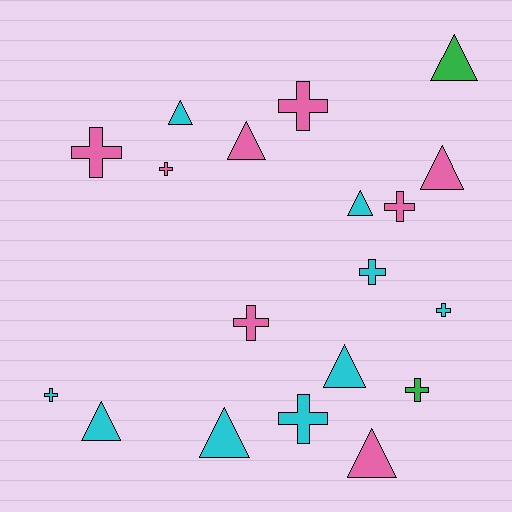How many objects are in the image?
There are 19 objects.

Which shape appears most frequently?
Cross, with 10 objects.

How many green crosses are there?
There is 1 green cross.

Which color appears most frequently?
Cyan, with 9 objects.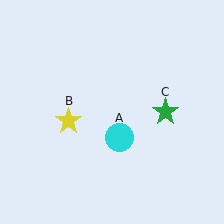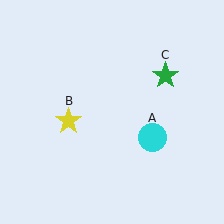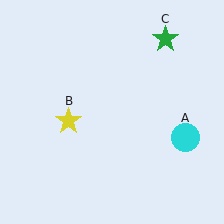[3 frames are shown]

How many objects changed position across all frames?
2 objects changed position: cyan circle (object A), green star (object C).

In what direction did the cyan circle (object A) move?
The cyan circle (object A) moved right.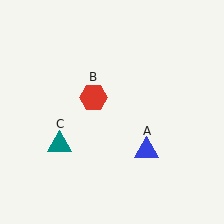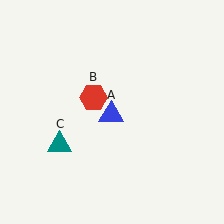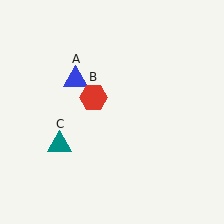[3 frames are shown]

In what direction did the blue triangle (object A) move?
The blue triangle (object A) moved up and to the left.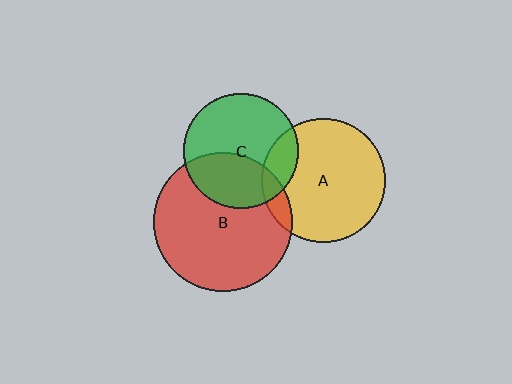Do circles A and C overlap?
Yes.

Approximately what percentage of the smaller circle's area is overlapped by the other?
Approximately 15%.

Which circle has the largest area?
Circle B (red).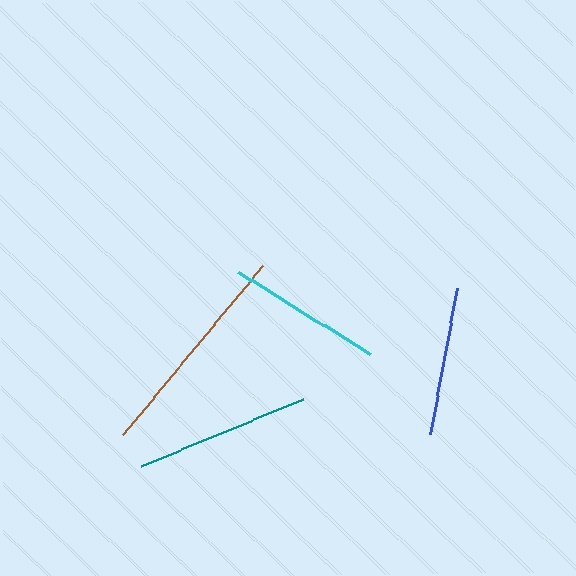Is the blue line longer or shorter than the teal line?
The teal line is longer than the blue line.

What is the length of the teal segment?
The teal segment is approximately 175 pixels long.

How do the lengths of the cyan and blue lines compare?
The cyan and blue lines are approximately the same length.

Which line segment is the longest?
The brown line is the longest at approximately 220 pixels.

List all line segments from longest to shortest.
From longest to shortest: brown, teal, cyan, blue.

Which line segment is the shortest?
The blue line is the shortest at approximately 149 pixels.